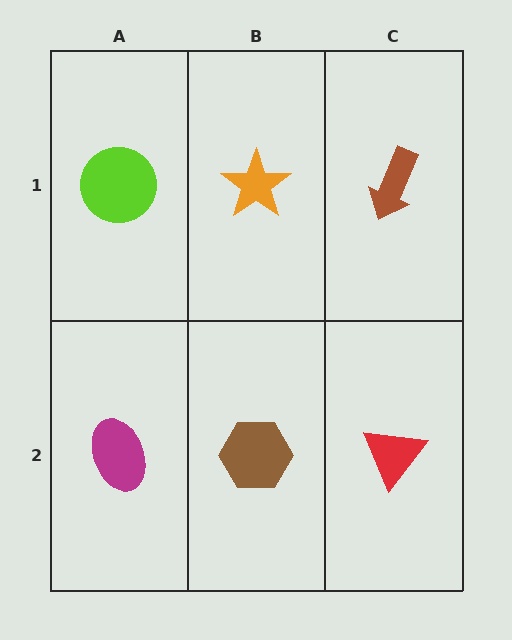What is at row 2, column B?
A brown hexagon.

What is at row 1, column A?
A lime circle.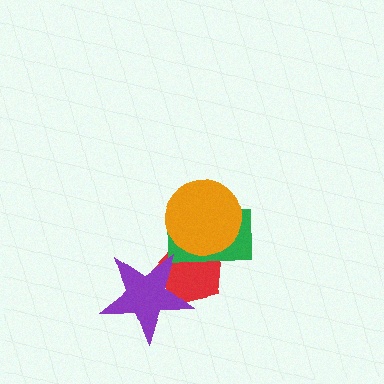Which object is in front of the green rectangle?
The orange circle is in front of the green rectangle.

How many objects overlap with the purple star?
1 object overlaps with the purple star.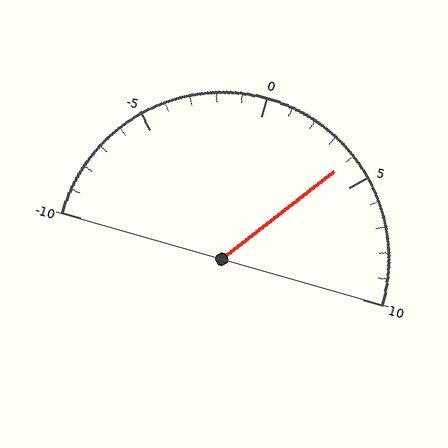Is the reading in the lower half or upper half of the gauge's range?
The reading is in the upper half of the range (-10 to 10).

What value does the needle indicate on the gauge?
The needle indicates approximately 4.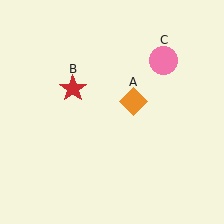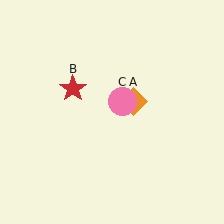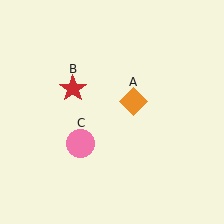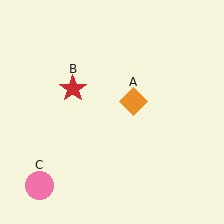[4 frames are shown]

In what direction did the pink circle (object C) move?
The pink circle (object C) moved down and to the left.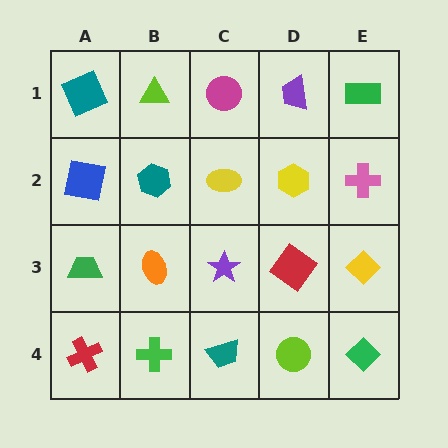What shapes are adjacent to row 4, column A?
A green trapezoid (row 3, column A), a green cross (row 4, column B).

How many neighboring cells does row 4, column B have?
3.